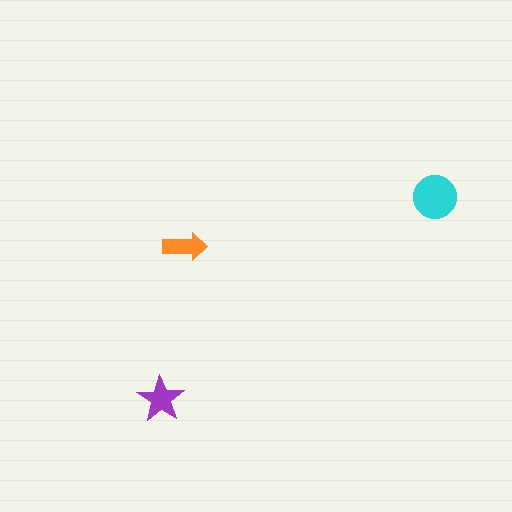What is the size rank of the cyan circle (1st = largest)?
1st.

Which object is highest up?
The cyan circle is topmost.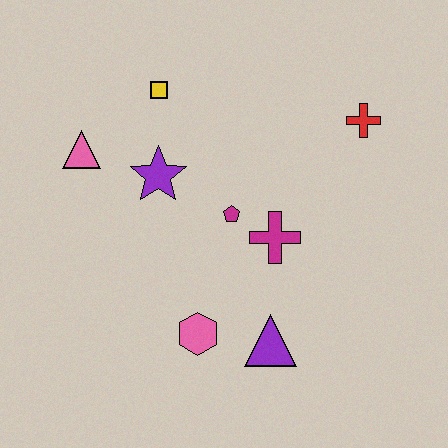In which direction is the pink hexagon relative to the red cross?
The pink hexagon is below the red cross.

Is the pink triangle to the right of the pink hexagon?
No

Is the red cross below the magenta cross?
No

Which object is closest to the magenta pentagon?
The magenta cross is closest to the magenta pentagon.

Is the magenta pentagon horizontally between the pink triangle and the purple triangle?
Yes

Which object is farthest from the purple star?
The red cross is farthest from the purple star.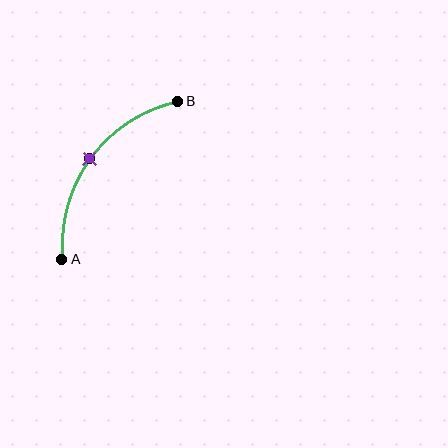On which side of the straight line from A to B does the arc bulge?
The arc bulges above and to the left of the straight line connecting A and B.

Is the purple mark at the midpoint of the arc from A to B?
Yes. The purple mark lies on the arc at equal arc-length from both A and B — it is the arc midpoint.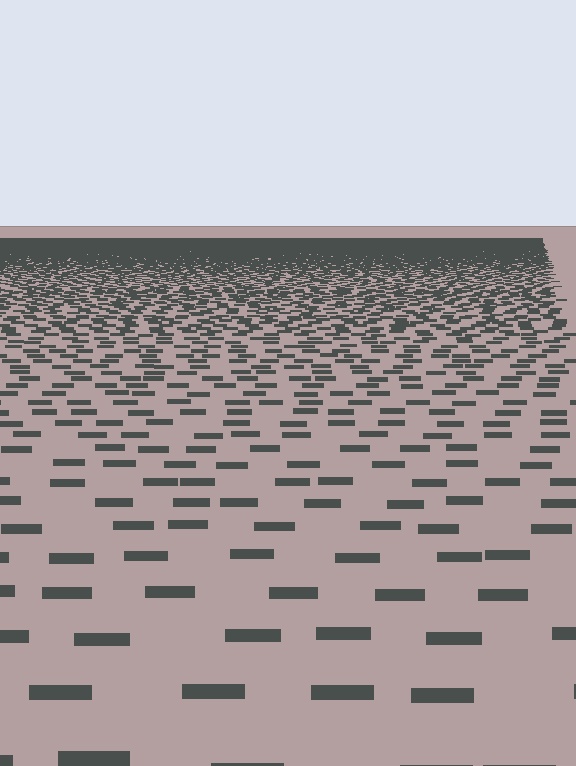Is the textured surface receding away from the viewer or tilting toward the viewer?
The surface is receding away from the viewer. Texture elements get smaller and denser toward the top.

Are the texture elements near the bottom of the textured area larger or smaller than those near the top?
Larger. Near the bottom, elements are closer to the viewer and appear at a bigger on-screen size.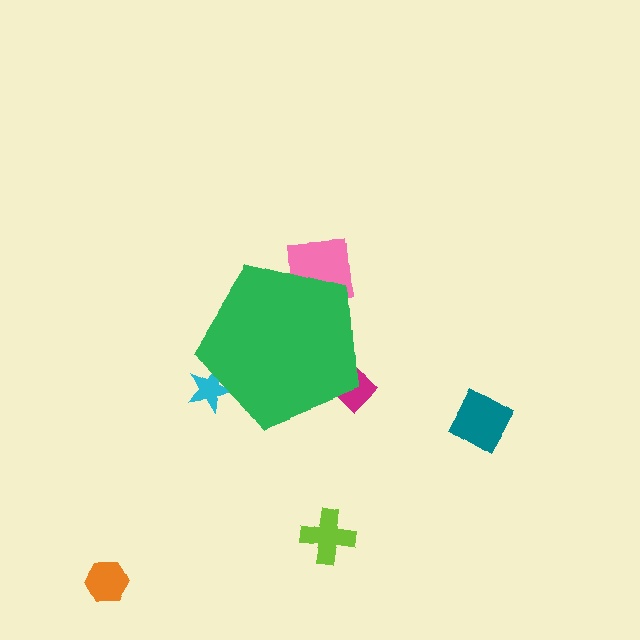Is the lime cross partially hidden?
No, the lime cross is fully visible.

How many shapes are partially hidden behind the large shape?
3 shapes are partially hidden.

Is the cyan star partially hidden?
Yes, the cyan star is partially hidden behind the green pentagon.